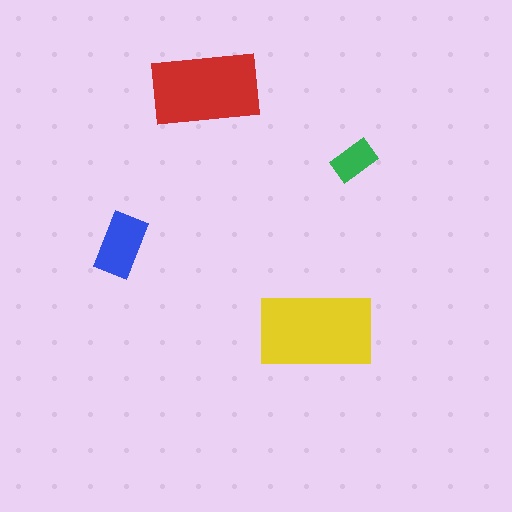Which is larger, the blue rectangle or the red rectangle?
The red one.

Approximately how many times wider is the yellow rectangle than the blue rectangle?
About 2 times wider.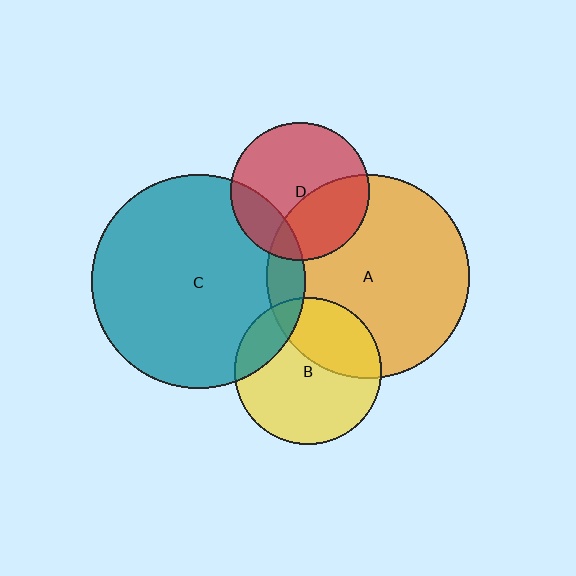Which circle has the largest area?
Circle C (teal).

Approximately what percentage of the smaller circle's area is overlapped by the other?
Approximately 15%.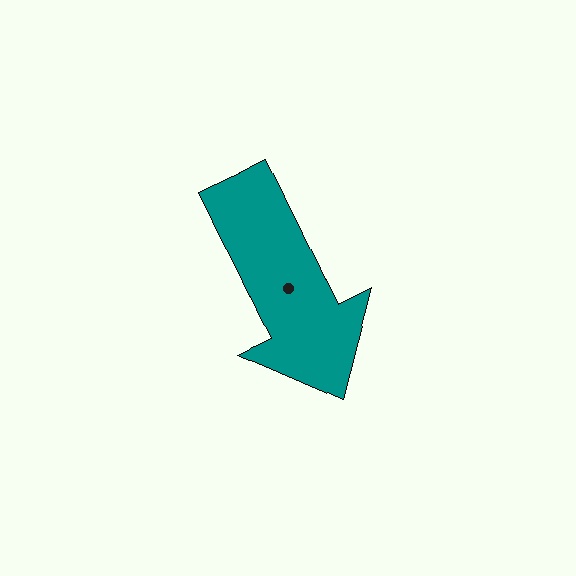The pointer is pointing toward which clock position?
Roughly 5 o'clock.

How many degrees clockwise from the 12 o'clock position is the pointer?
Approximately 154 degrees.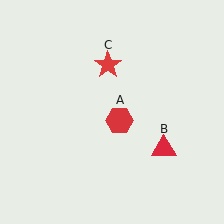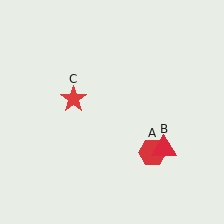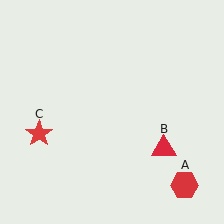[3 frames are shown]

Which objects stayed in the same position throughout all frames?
Red triangle (object B) remained stationary.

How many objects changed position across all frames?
2 objects changed position: red hexagon (object A), red star (object C).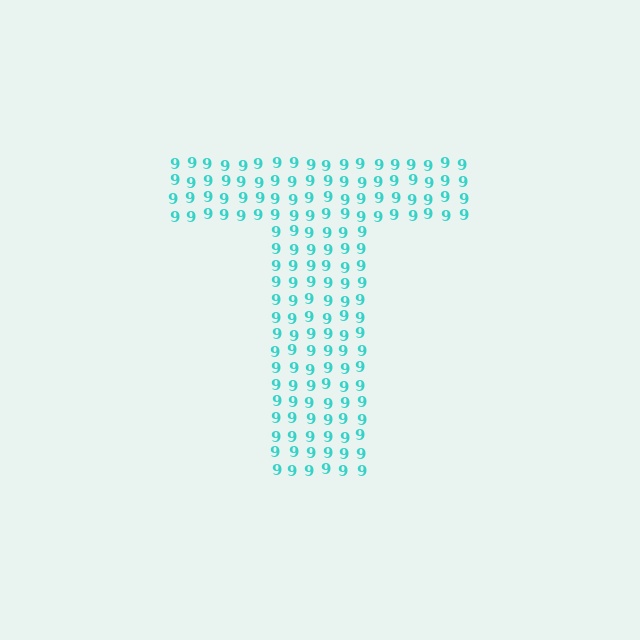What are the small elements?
The small elements are digit 9's.